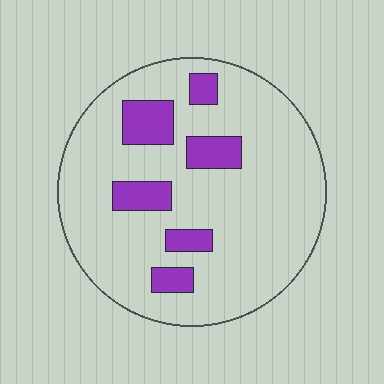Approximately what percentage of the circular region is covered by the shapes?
Approximately 15%.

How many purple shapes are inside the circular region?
6.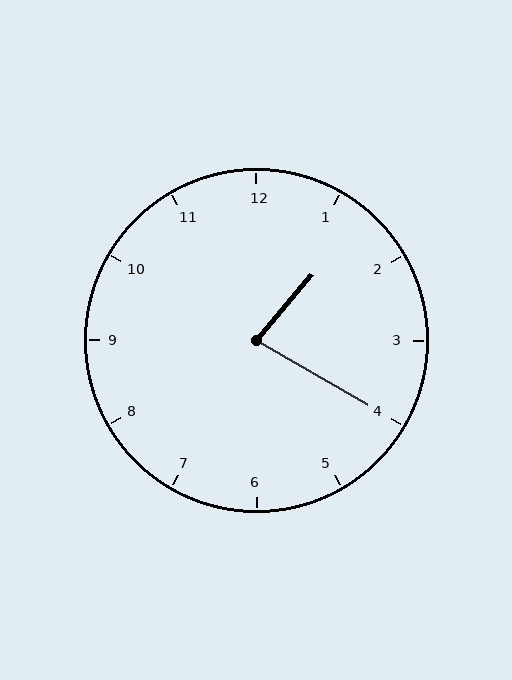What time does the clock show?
1:20.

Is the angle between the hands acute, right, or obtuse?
It is acute.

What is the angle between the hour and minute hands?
Approximately 80 degrees.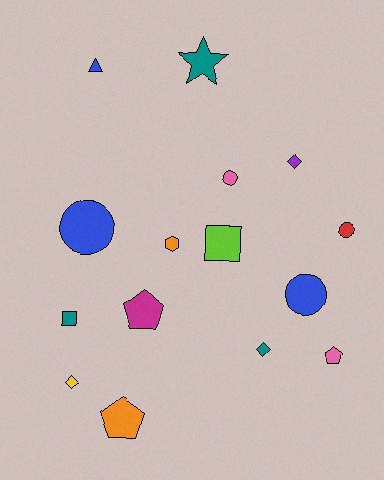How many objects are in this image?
There are 15 objects.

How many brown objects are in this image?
There are no brown objects.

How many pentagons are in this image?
There are 3 pentagons.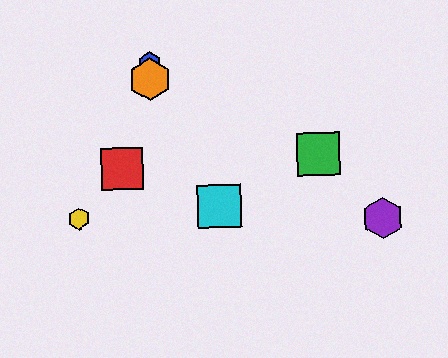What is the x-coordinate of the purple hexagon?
The purple hexagon is at x≈382.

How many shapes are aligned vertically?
2 shapes (the blue hexagon, the orange hexagon) are aligned vertically.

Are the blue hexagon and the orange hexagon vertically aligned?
Yes, both are at x≈150.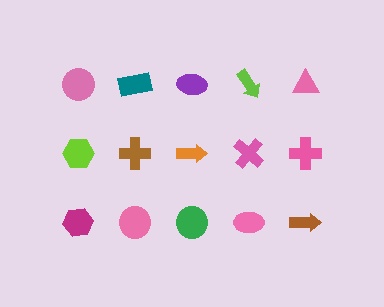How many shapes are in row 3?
5 shapes.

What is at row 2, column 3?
An orange arrow.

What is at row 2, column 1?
A lime hexagon.